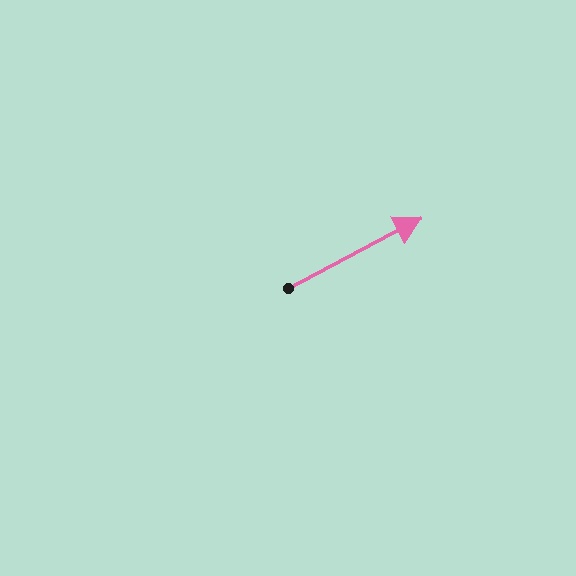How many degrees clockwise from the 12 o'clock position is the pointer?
Approximately 62 degrees.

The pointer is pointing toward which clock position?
Roughly 2 o'clock.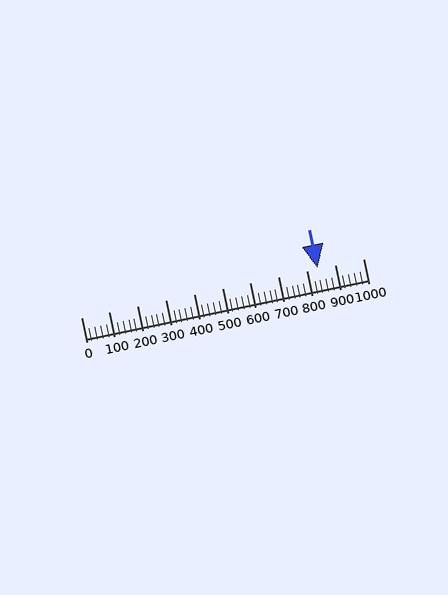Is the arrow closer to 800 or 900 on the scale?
The arrow is closer to 800.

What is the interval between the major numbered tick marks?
The major tick marks are spaced 100 units apart.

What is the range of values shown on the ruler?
The ruler shows values from 0 to 1000.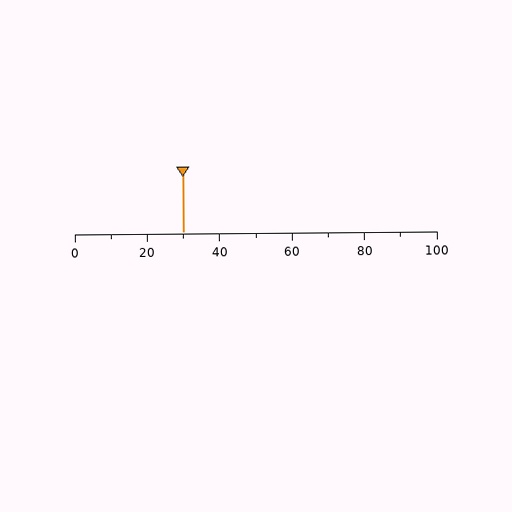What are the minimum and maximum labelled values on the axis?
The axis runs from 0 to 100.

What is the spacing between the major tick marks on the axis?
The major ticks are spaced 20 apart.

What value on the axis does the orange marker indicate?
The marker indicates approximately 30.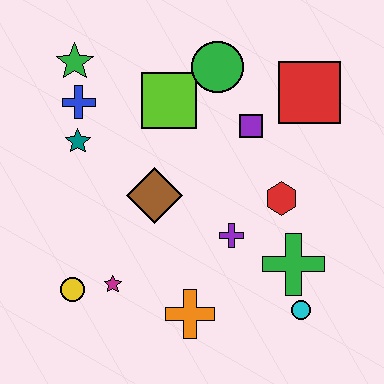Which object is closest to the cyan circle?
The green cross is closest to the cyan circle.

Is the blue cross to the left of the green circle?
Yes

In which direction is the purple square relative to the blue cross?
The purple square is to the right of the blue cross.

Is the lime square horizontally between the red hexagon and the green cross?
No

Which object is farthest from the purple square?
The yellow circle is farthest from the purple square.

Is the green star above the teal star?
Yes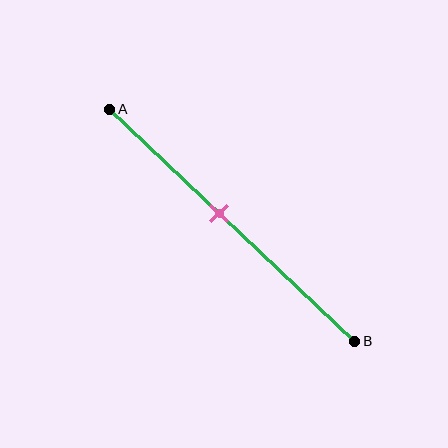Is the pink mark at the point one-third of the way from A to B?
No, the mark is at about 45% from A, not at the 33% one-third point.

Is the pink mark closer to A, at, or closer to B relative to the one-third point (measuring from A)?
The pink mark is closer to point B than the one-third point of segment AB.